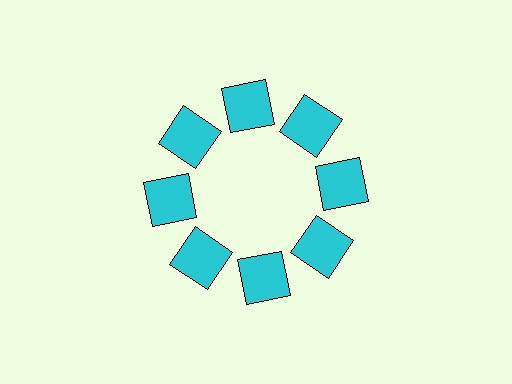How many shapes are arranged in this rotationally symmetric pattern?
There are 8 shapes, arranged in 8 groups of 1.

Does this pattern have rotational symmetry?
Yes, this pattern has 8-fold rotational symmetry. It looks the same after rotating 45 degrees around the center.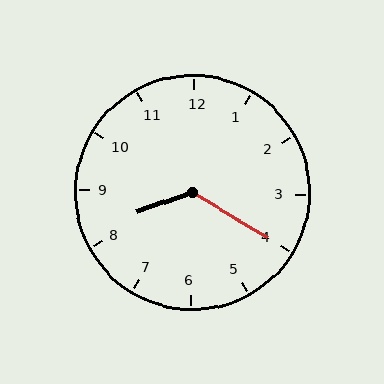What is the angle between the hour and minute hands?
Approximately 130 degrees.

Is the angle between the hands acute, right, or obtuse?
It is obtuse.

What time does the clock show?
8:20.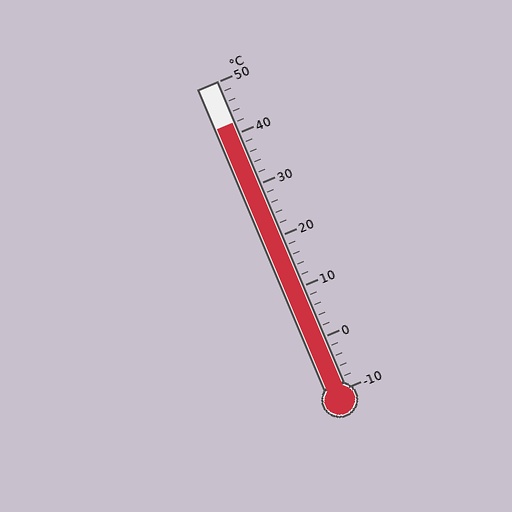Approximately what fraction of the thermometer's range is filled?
The thermometer is filled to approximately 85% of its range.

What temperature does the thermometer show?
The thermometer shows approximately 42°C.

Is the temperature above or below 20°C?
The temperature is above 20°C.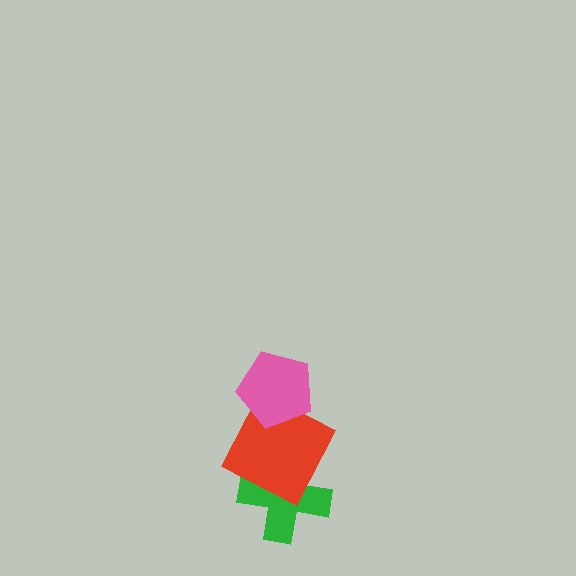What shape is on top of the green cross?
The red square is on top of the green cross.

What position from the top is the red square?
The red square is 2nd from the top.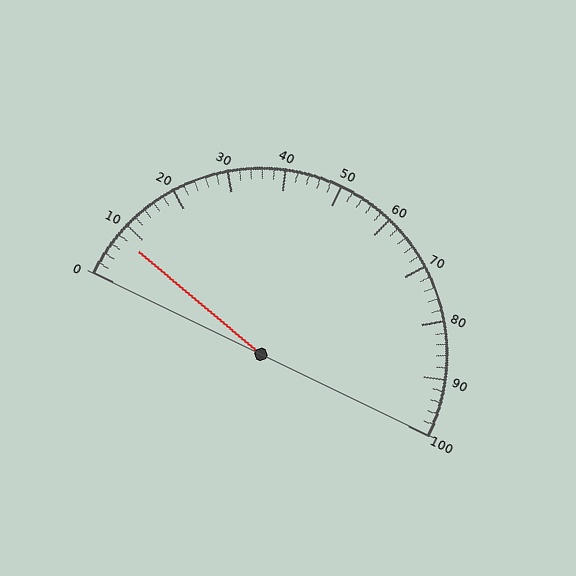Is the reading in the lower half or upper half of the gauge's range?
The reading is in the lower half of the range (0 to 100).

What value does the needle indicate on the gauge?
The needle indicates approximately 8.